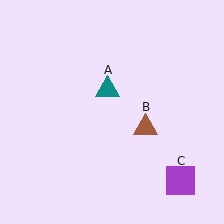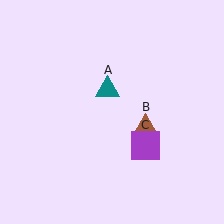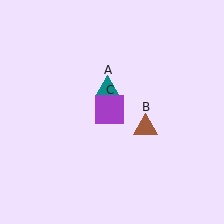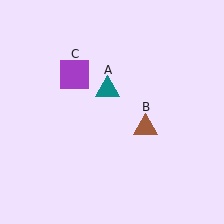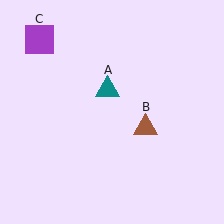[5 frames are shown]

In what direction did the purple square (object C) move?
The purple square (object C) moved up and to the left.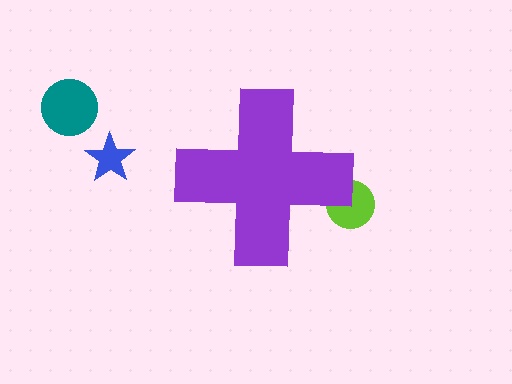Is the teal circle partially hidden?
No, the teal circle is fully visible.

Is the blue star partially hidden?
No, the blue star is fully visible.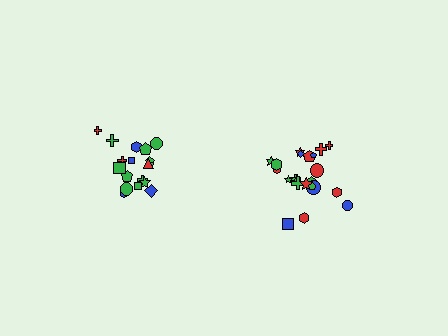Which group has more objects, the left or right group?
The right group.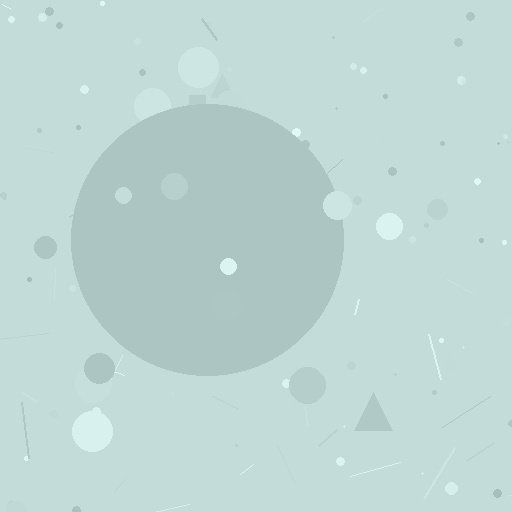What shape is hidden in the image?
A circle is hidden in the image.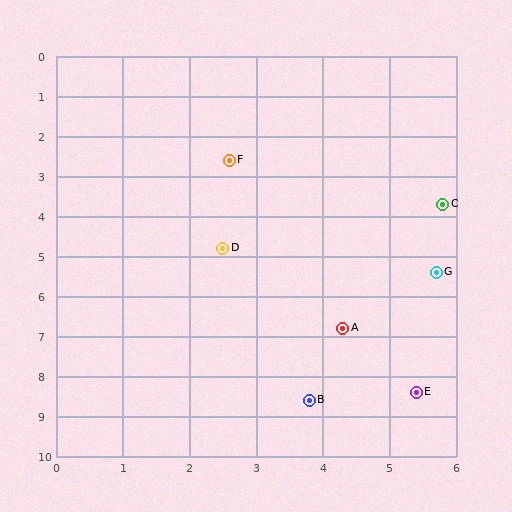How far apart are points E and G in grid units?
Points E and G are about 3.0 grid units apart.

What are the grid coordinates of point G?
Point G is at approximately (5.7, 5.4).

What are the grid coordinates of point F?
Point F is at approximately (2.6, 2.6).